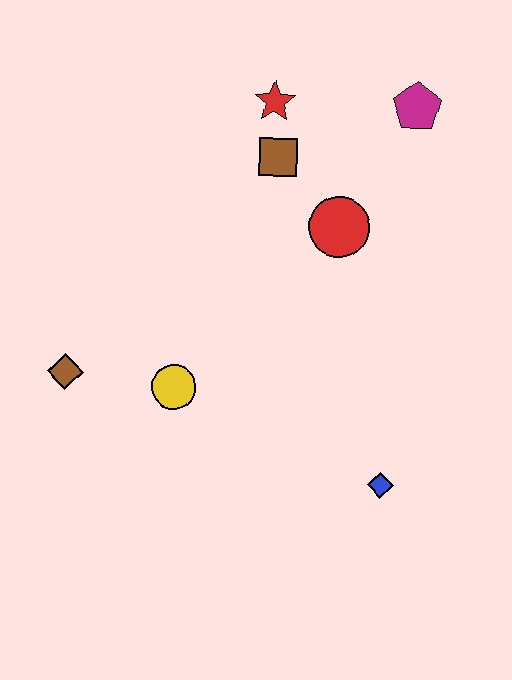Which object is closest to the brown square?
The red star is closest to the brown square.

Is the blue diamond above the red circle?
No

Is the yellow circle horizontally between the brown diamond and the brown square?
Yes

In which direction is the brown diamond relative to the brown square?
The brown diamond is below the brown square.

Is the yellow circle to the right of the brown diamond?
Yes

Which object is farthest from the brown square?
The blue diamond is farthest from the brown square.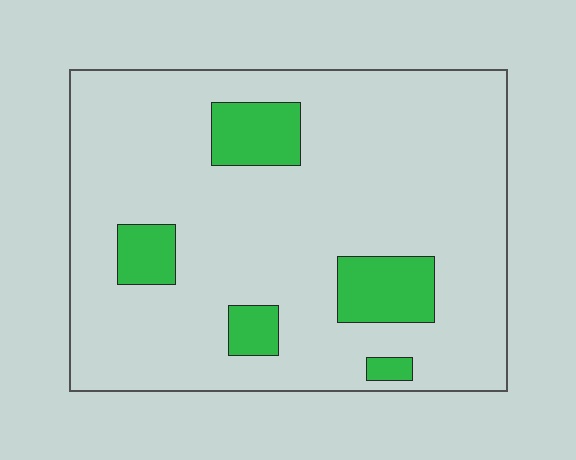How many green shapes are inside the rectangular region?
5.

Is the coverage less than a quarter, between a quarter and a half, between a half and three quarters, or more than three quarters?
Less than a quarter.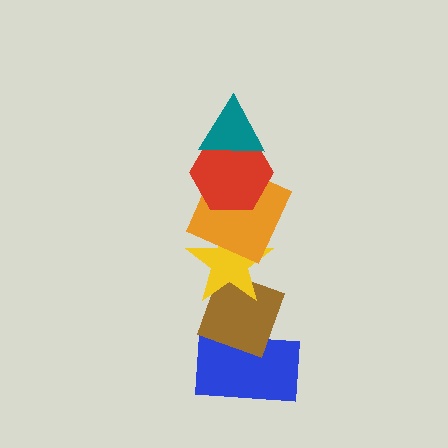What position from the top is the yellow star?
The yellow star is 4th from the top.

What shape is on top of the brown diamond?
The yellow star is on top of the brown diamond.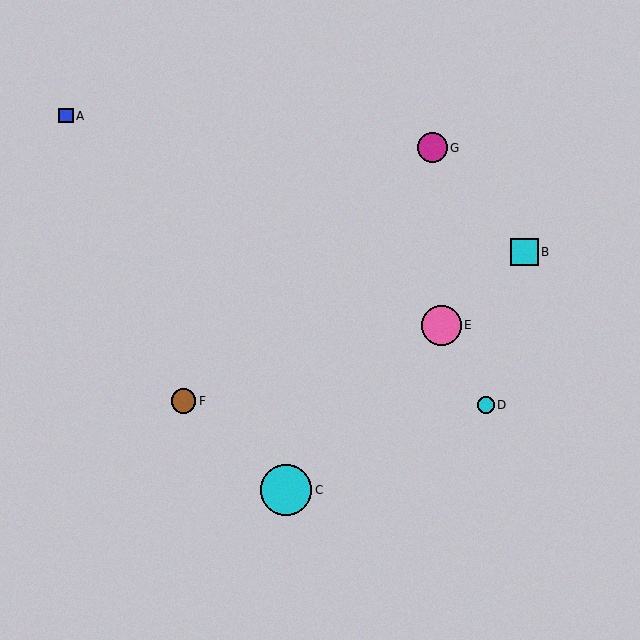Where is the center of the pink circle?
The center of the pink circle is at (441, 325).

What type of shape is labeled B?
Shape B is a cyan square.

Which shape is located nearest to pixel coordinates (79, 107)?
The blue square (labeled A) at (66, 116) is nearest to that location.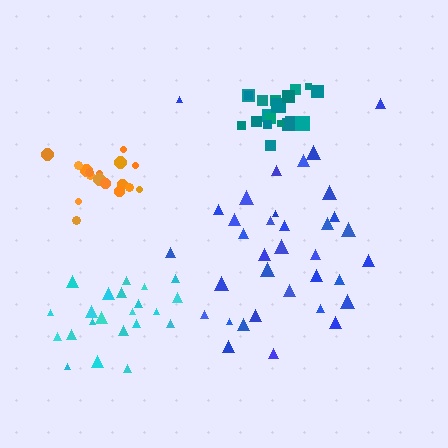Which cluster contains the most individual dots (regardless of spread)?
Blue (35).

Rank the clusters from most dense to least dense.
teal, orange, cyan, blue.